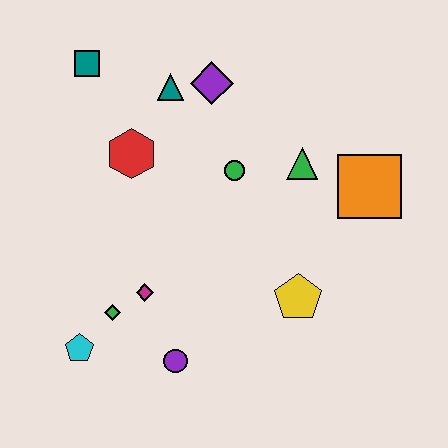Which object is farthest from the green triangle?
The cyan pentagon is farthest from the green triangle.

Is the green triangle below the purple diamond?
Yes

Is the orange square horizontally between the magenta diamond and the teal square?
No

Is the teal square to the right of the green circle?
No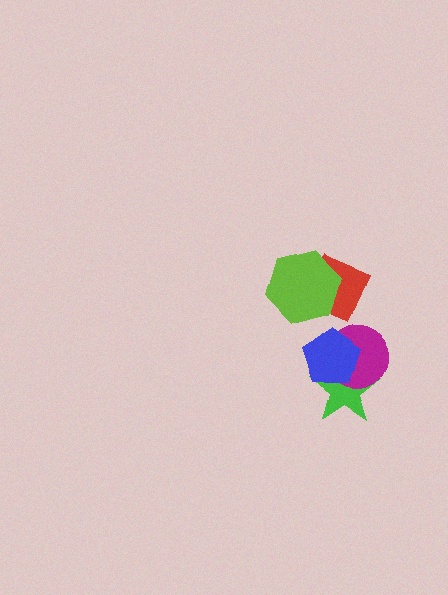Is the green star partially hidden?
Yes, it is partially covered by another shape.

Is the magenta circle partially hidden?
Yes, it is partially covered by another shape.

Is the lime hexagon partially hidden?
No, no other shape covers it.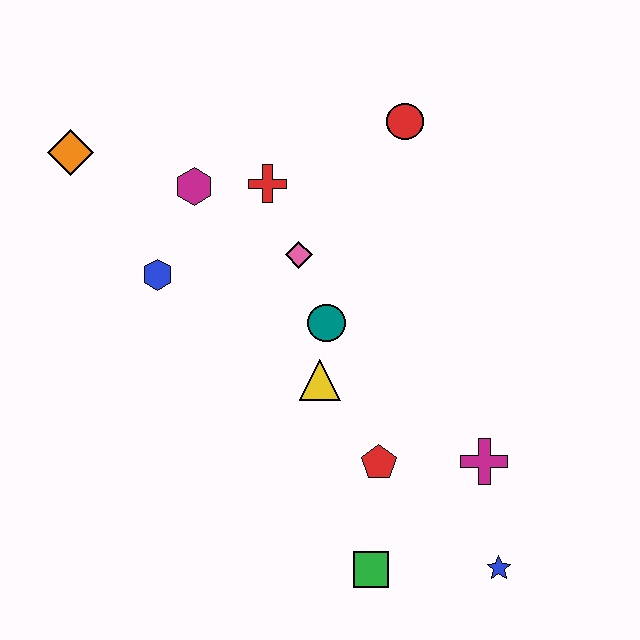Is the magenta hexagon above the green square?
Yes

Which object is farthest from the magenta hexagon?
The blue star is farthest from the magenta hexagon.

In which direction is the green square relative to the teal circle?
The green square is below the teal circle.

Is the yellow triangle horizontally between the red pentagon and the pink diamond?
Yes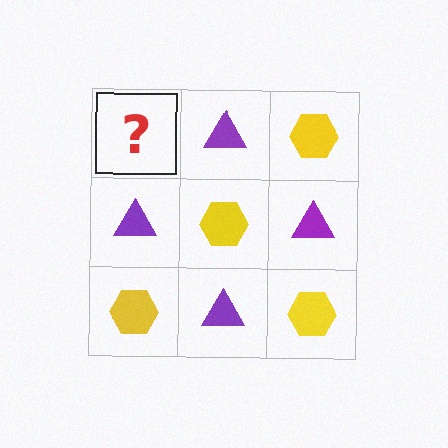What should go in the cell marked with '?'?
The missing cell should contain a yellow hexagon.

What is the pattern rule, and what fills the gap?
The rule is that it alternates yellow hexagon and purple triangle in a checkerboard pattern. The gap should be filled with a yellow hexagon.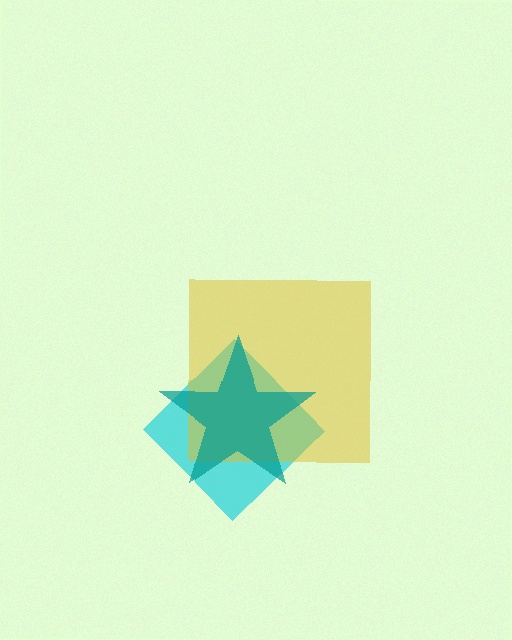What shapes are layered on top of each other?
The layered shapes are: a cyan diamond, a yellow square, a teal star.